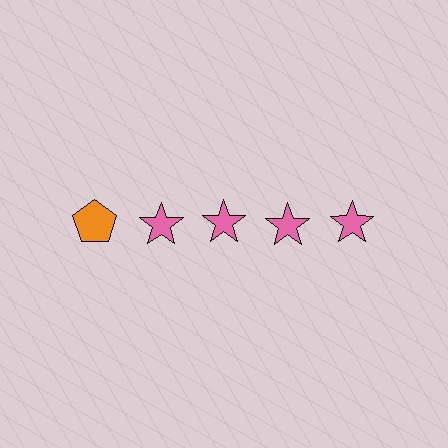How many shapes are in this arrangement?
There are 5 shapes arranged in a grid pattern.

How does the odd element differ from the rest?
It differs in both color (orange instead of pink) and shape (pentagon instead of star).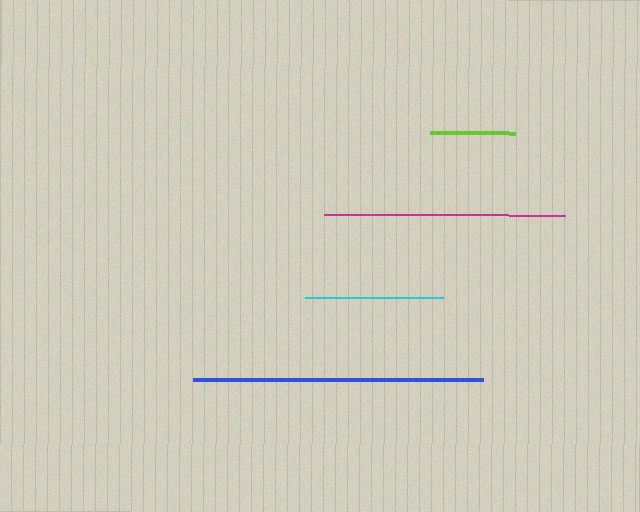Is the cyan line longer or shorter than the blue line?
The blue line is longer than the cyan line.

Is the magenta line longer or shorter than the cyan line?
The magenta line is longer than the cyan line.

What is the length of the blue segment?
The blue segment is approximately 291 pixels long.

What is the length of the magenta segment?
The magenta segment is approximately 241 pixels long.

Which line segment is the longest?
The blue line is the longest at approximately 291 pixels.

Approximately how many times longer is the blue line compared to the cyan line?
The blue line is approximately 2.1 times the length of the cyan line.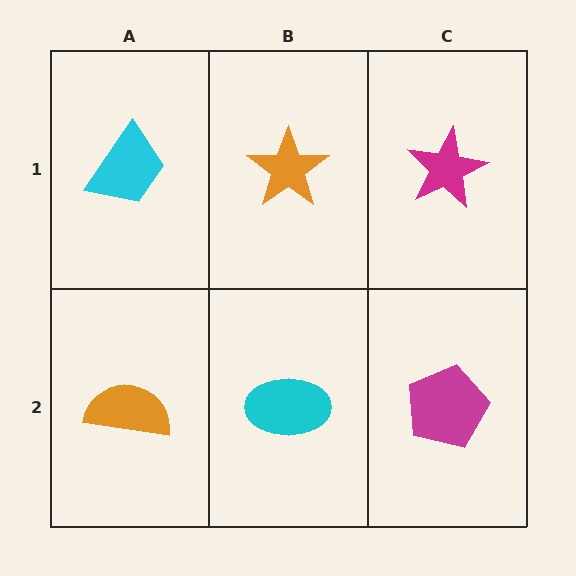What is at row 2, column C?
A magenta pentagon.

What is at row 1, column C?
A magenta star.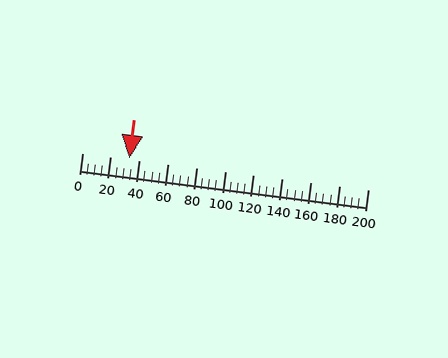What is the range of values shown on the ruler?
The ruler shows values from 0 to 200.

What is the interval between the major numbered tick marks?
The major tick marks are spaced 20 units apart.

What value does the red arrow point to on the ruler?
The red arrow points to approximately 33.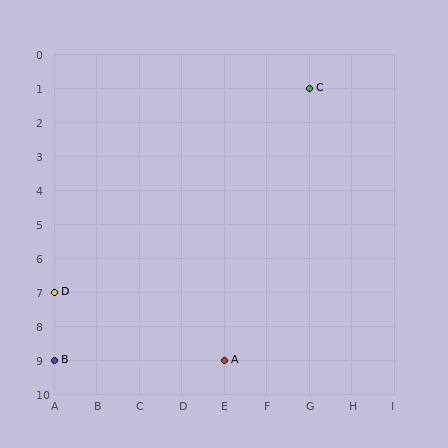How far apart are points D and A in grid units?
Points D and A are 4 columns and 2 rows apart (about 4.5 grid units diagonally).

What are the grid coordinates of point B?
Point B is at grid coordinates (A, 9).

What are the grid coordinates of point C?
Point C is at grid coordinates (G, 1).